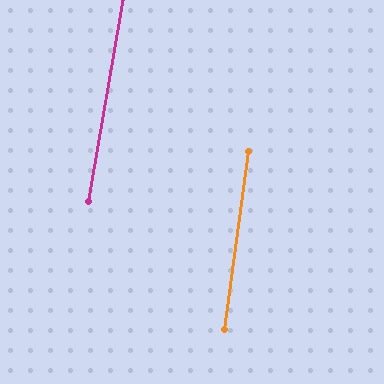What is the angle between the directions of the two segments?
Approximately 2 degrees.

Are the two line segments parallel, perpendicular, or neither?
Parallel — their directions differ by only 1.7°.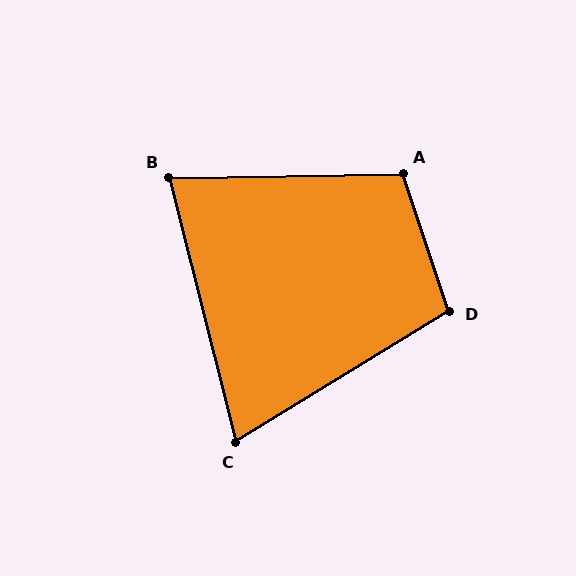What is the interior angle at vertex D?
Approximately 103 degrees (obtuse).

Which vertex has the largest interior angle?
A, at approximately 107 degrees.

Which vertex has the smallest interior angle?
C, at approximately 73 degrees.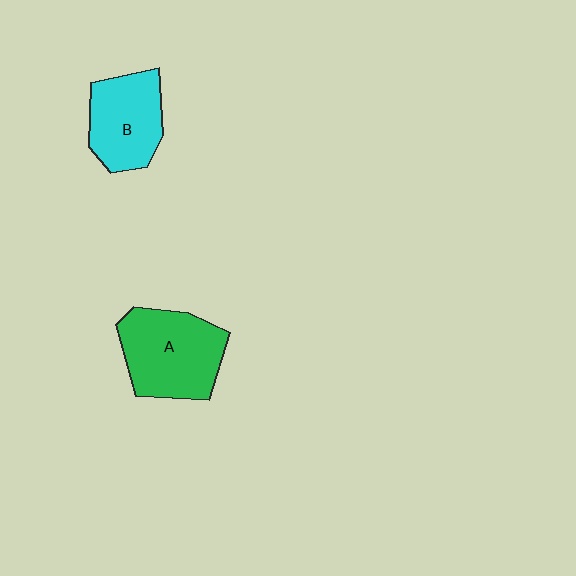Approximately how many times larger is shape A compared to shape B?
Approximately 1.3 times.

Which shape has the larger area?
Shape A (green).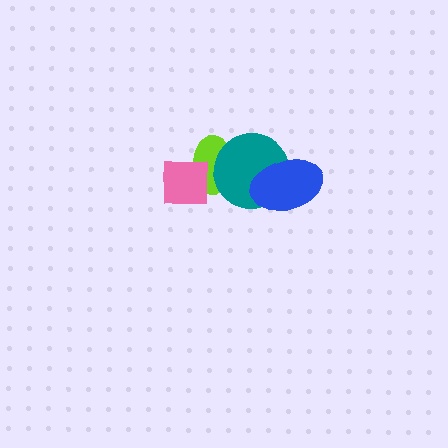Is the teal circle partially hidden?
Yes, it is partially covered by another shape.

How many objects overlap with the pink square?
1 object overlaps with the pink square.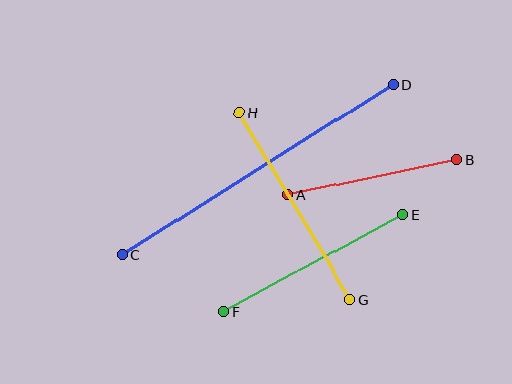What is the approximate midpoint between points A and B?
The midpoint is at approximately (372, 177) pixels.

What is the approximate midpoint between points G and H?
The midpoint is at approximately (294, 206) pixels.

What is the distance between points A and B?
The distance is approximately 173 pixels.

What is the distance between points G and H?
The distance is approximately 217 pixels.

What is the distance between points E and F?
The distance is approximately 203 pixels.